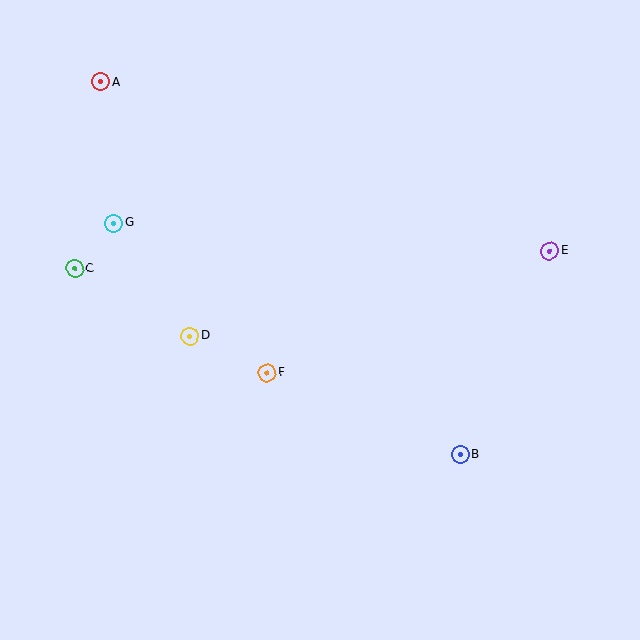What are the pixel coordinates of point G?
Point G is at (114, 223).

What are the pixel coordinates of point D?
Point D is at (190, 336).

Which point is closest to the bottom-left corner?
Point D is closest to the bottom-left corner.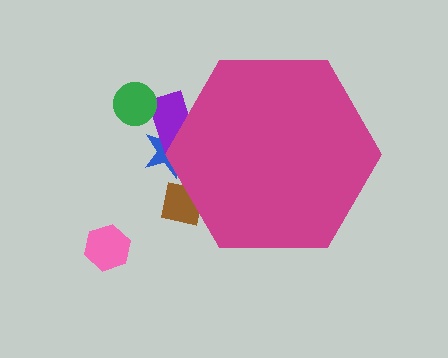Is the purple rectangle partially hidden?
Yes, the purple rectangle is partially hidden behind the magenta hexagon.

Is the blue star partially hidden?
Yes, the blue star is partially hidden behind the magenta hexagon.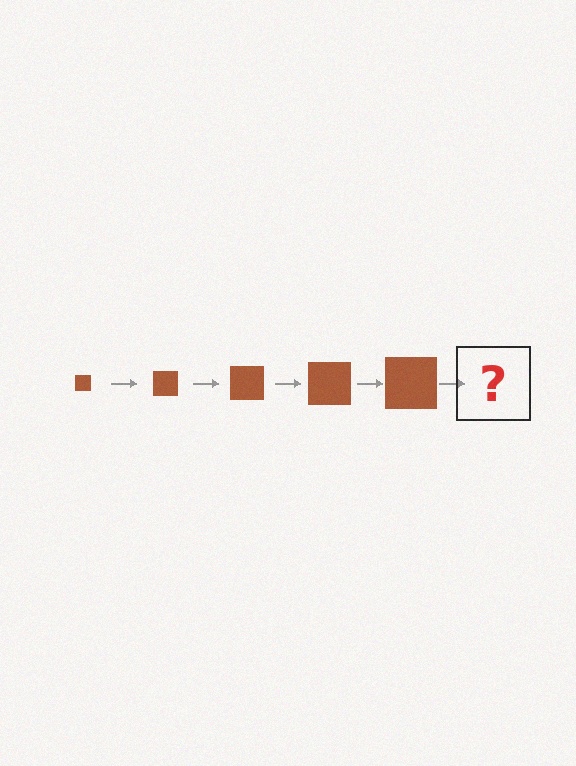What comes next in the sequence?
The next element should be a brown square, larger than the previous one.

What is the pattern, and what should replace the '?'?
The pattern is that the square gets progressively larger each step. The '?' should be a brown square, larger than the previous one.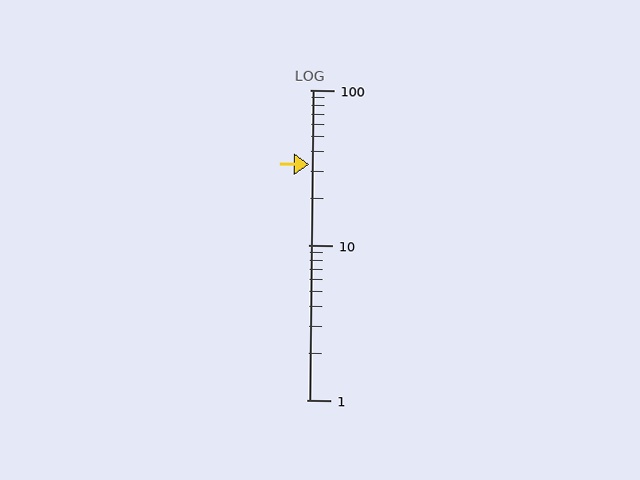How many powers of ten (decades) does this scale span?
The scale spans 2 decades, from 1 to 100.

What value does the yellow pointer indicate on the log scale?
The pointer indicates approximately 33.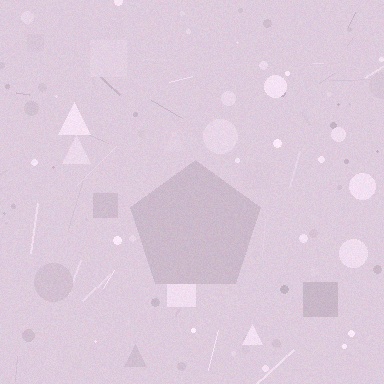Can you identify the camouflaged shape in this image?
The camouflaged shape is a pentagon.